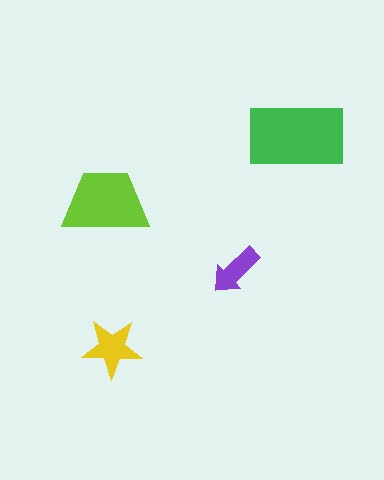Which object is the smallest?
The purple arrow.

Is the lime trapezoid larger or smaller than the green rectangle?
Smaller.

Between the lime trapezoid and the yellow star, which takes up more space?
The lime trapezoid.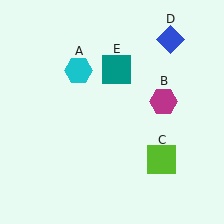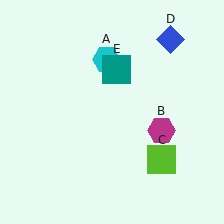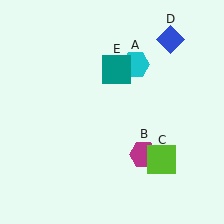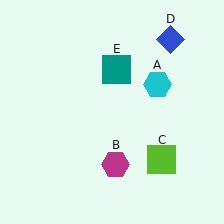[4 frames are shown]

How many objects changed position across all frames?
2 objects changed position: cyan hexagon (object A), magenta hexagon (object B).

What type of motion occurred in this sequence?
The cyan hexagon (object A), magenta hexagon (object B) rotated clockwise around the center of the scene.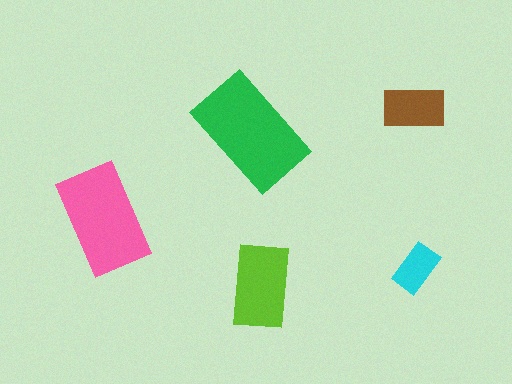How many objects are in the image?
There are 5 objects in the image.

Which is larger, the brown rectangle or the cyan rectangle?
The brown one.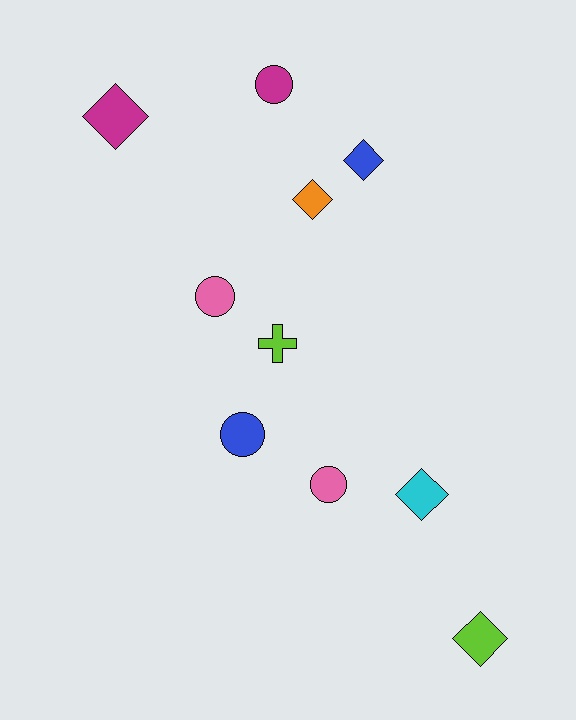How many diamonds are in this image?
There are 5 diamonds.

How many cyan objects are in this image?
There is 1 cyan object.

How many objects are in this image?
There are 10 objects.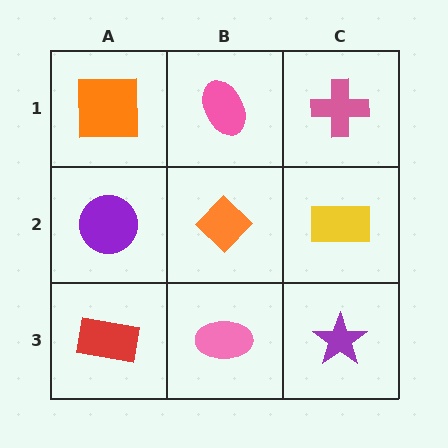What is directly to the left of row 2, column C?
An orange diamond.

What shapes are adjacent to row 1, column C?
A yellow rectangle (row 2, column C), a pink ellipse (row 1, column B).